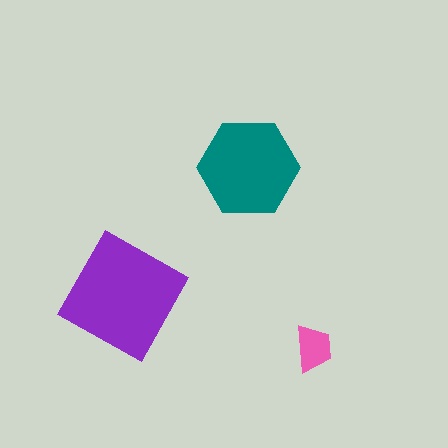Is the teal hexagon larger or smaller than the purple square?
Smaller.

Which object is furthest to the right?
The pink trapezoid is rightmost.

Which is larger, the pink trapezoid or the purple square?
The purple square.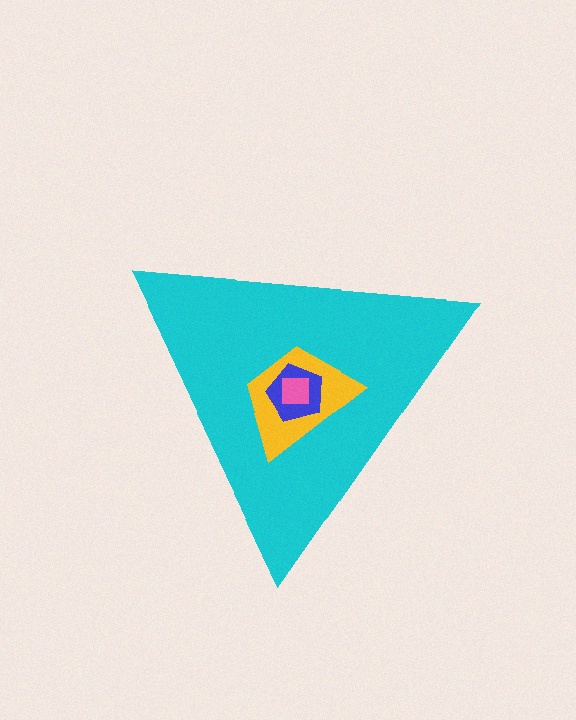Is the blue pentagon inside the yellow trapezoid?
Yes.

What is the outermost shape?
The cyan triangle.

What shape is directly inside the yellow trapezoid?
The blue pentagon.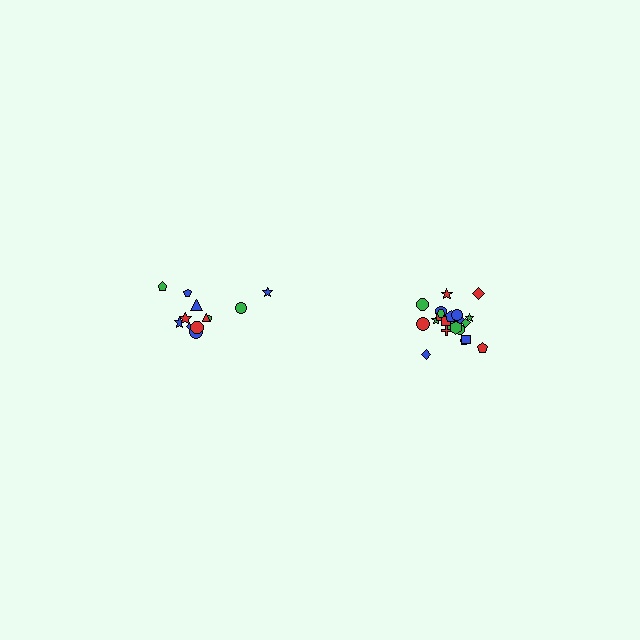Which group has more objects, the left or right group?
The right group.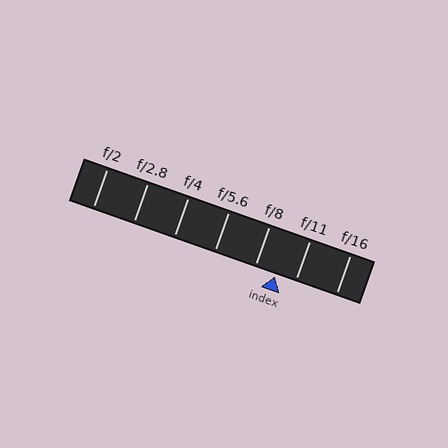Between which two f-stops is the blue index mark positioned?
The index mark is between f/8 and f/11.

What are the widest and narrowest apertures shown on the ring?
The widest aperture shown is f/2 and the narrowest is f/16.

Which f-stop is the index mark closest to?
The index mark is closest to f/11.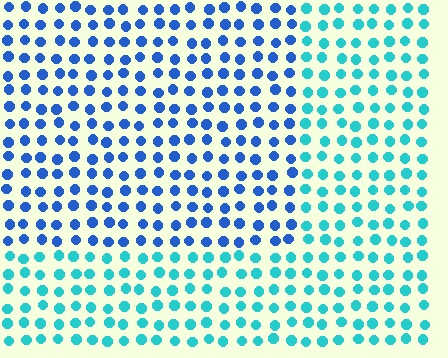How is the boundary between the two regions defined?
The boundary is defined purely by a slight shift in hue (about 40 degrees). Spacing, size, and orientation are identical on both sides.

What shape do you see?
I see a rectangle.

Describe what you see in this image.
The image is filled with small cyan elements in a uniform arrangement. A rectangle-shaped region is visible where the elements are tinted to a slightly different hue, forming a subtle color boundary.